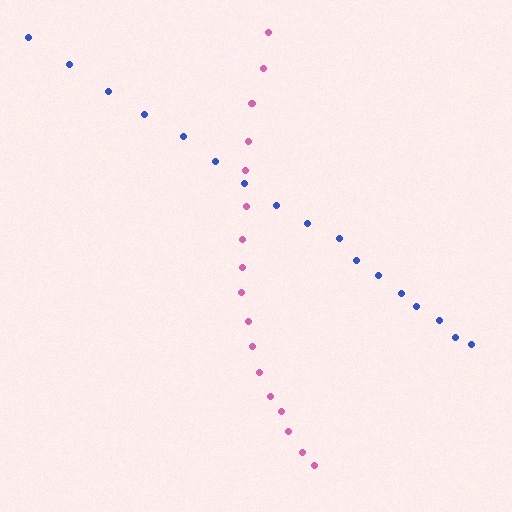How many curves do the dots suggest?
There are 2 distinct paths.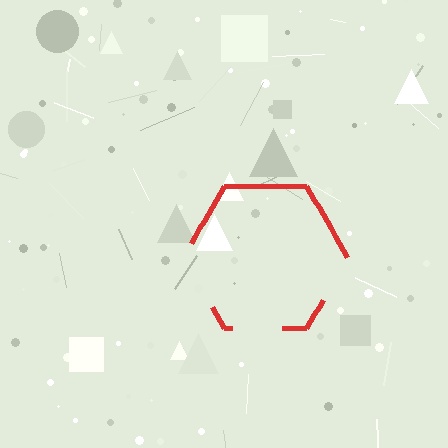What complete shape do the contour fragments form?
The contour fragments form a hexagon.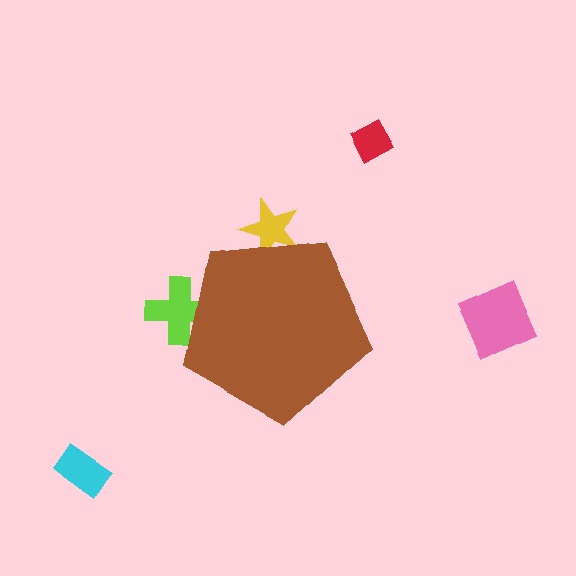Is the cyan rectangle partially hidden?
No, the cyan rectangle is fully visible.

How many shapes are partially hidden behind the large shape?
2 shapes are partially hidden.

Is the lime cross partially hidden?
Yes, the lime cross is partially hidden behind the brown pentagon.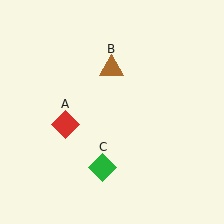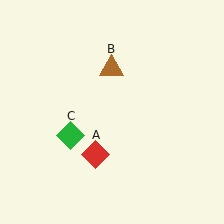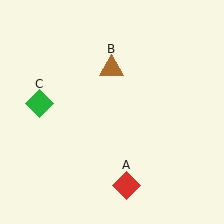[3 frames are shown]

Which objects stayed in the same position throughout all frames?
Brown triangle (object B) remained stationary.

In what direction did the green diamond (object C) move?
The green diamond (object C) moved up and to the left.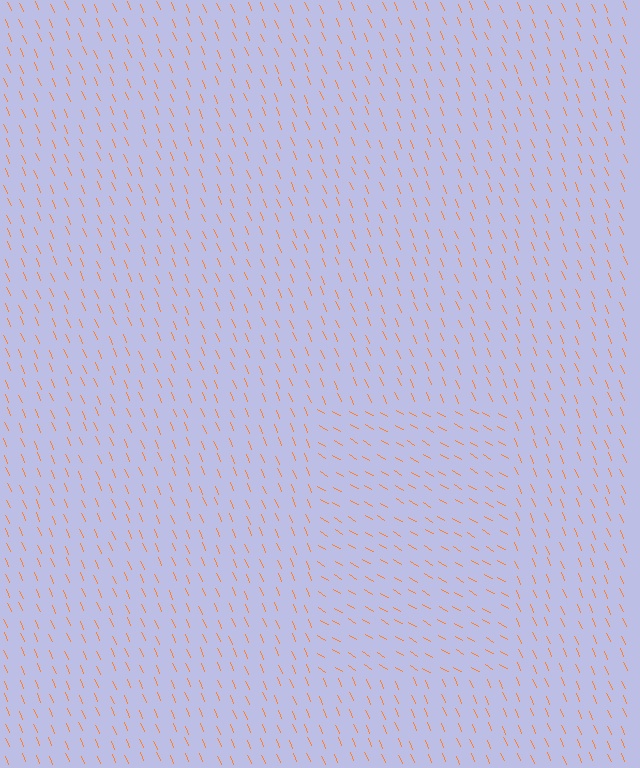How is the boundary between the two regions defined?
The boundary is defined purely by a change in line orientation (approximately 36 degrees difference). All lines are the same color and thickness.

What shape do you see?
I see a rectangle.